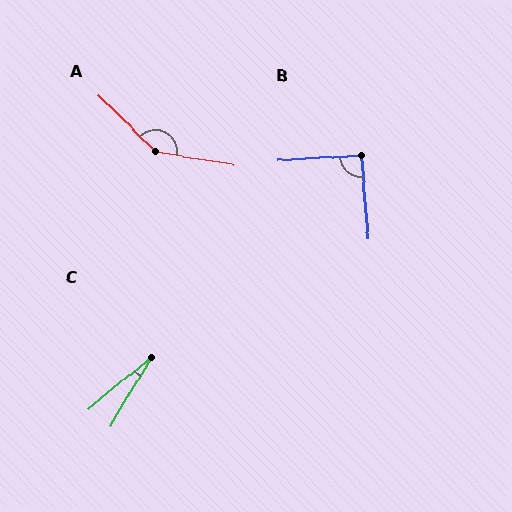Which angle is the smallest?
C, at approximately 20 degrees.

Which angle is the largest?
A, at approximately 144 degrees.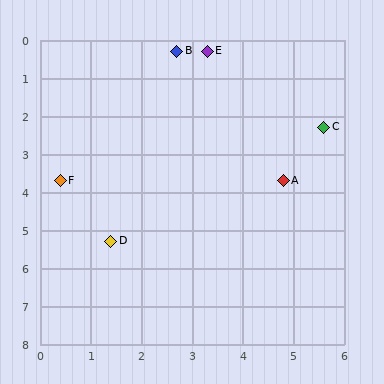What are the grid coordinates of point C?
Point C is at approximately (5.6, 2.3).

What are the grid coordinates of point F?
Point F is at approximately (0.4, 3.7).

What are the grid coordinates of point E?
Point E is at approximately (3.3, 0.3).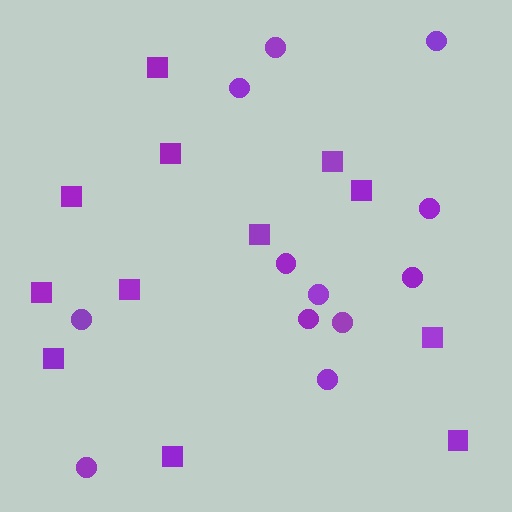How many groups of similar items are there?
There are 2 groups: one group of circles (12) and one group of squares (12).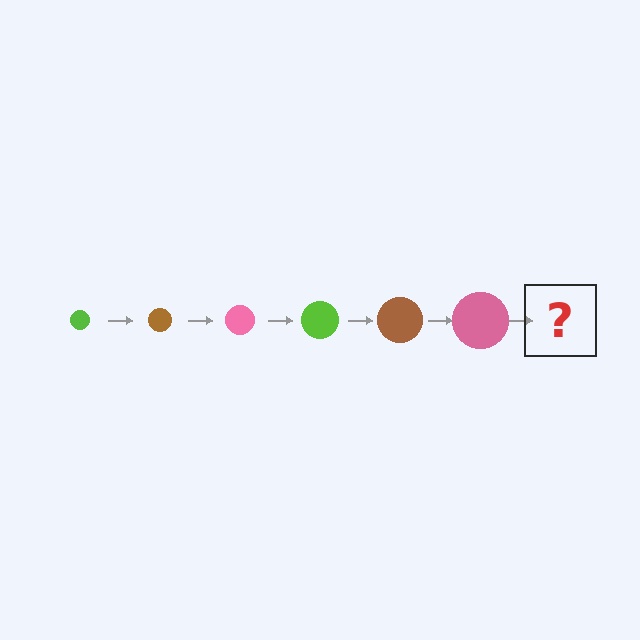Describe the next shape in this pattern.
It should be a lime circle, larger than the previous one.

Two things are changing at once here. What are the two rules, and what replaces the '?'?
The two rules are that the circle grows larger each step and the color cycles through lime, brown, and pink. The '?' should be a lime circle, larger than the previous one.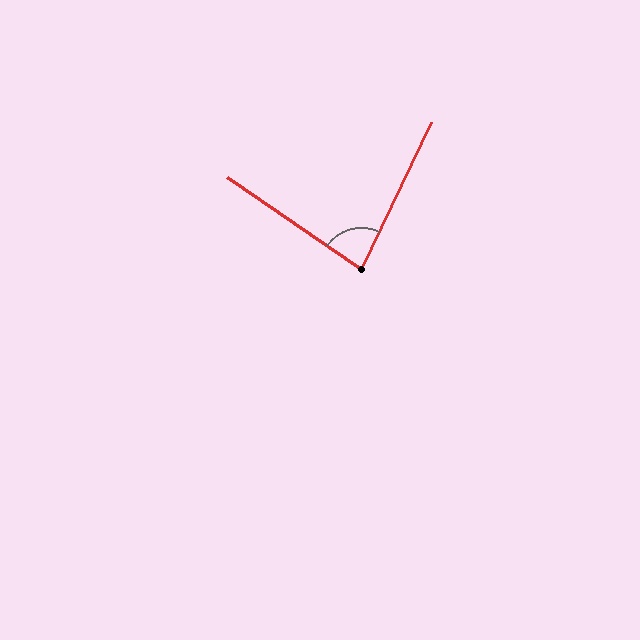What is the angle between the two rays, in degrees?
Approximately 81 degrees.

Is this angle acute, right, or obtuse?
It is acute.